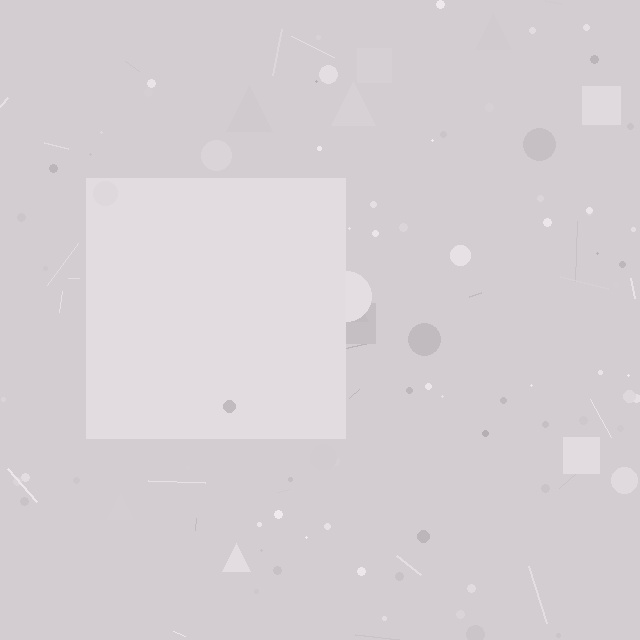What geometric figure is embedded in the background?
A square is embedded in the background.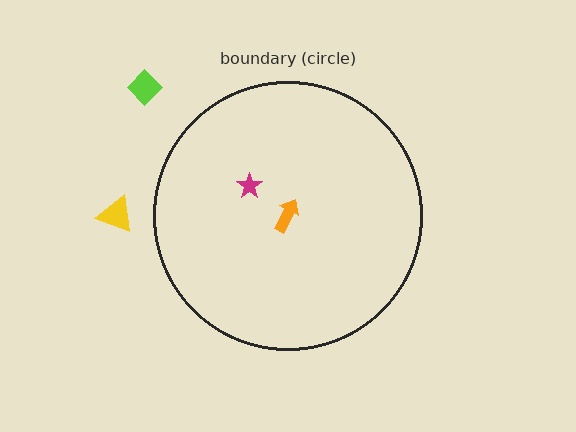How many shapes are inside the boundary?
2 inside, 2 outside.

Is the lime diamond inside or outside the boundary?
Outside.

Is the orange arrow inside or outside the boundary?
Inside.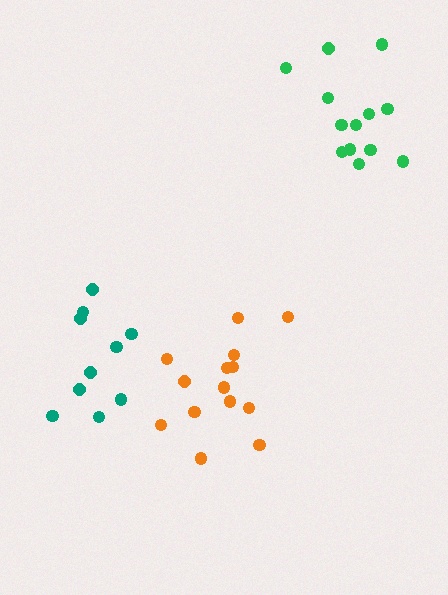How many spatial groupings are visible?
There are 3 spatial groupings.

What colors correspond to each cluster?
The clusters are colored: orange, teal, green.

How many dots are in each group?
Group 1: 14 dots, Group 2: 10 dots, Group 3: 13 dots (37 total).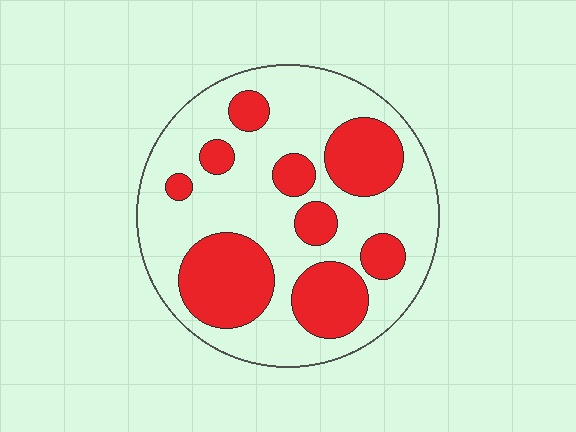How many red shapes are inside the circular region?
9.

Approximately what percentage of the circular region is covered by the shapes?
Approximately 35%.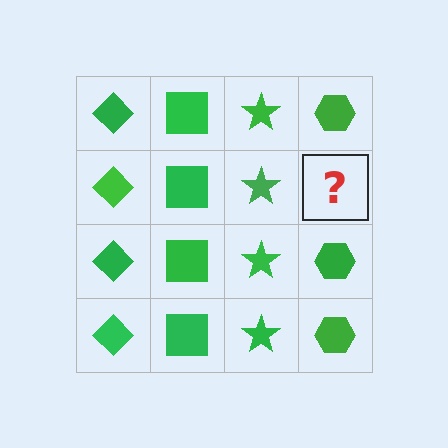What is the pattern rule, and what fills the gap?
The rule is that each column has a consistent shape. The gap should be filled with a green hexagon.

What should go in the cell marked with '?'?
The missing cell should contain a green hexagon.